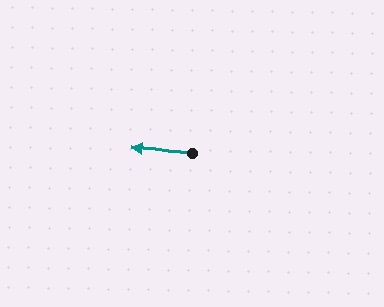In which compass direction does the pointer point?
West.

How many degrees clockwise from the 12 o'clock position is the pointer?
Approximately 275 degrees.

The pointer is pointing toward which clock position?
Roughly 9 o'clock.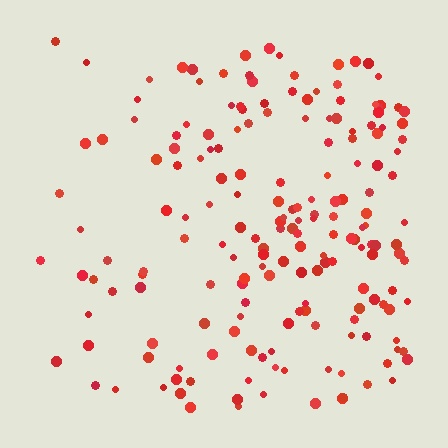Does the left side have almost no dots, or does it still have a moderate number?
Still a moderate number, just noticeably fewer than the right.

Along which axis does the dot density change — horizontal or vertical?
Horizontal.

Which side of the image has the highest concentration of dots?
The right.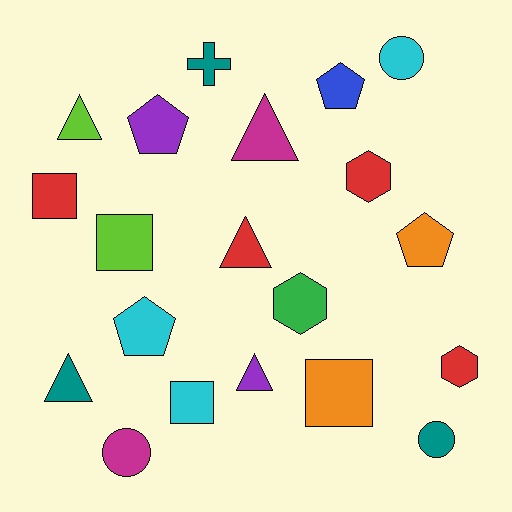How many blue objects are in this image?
There is 1 blue object.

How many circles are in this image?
There are 3 circles.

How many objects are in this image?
There are 20 objects.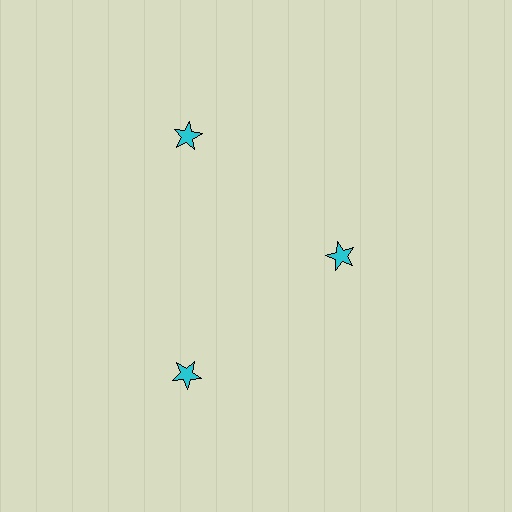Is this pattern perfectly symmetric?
No. The 3 cyan stars are arranged in a ring, but one element near the 3 o'clock position is pulled inward toward the center, breaking the 3-fold rotational symmetry.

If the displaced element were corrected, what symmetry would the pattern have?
It would have 3-fold rotational symmetry — the pattern would map onto itself every 120 degrees.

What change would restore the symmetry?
The symmetry would be restored by moving it outward, back onto the ring so that all 3 stars sit at equal angles and equal distance from the center.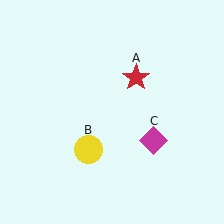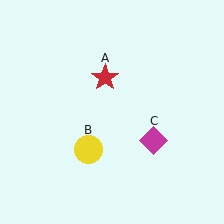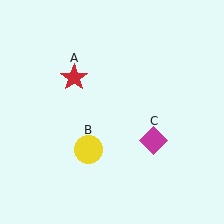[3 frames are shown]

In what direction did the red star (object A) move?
The red star (object A) moved left.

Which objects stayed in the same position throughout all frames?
Yellow circle (object B) and magenta diamond (object C) remained stationary.